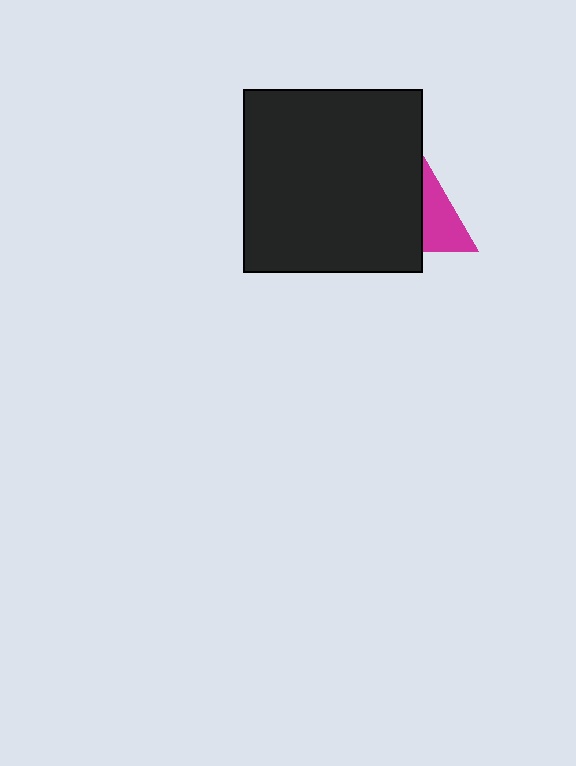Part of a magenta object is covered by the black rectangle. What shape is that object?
It is a triangle.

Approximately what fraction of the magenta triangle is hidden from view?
Roughly 57% of the magenta triangle is hidden behind the black rectangle.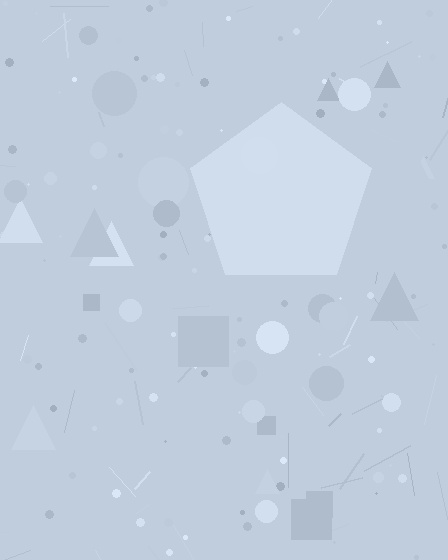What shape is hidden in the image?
A pentagon is hidden in the image.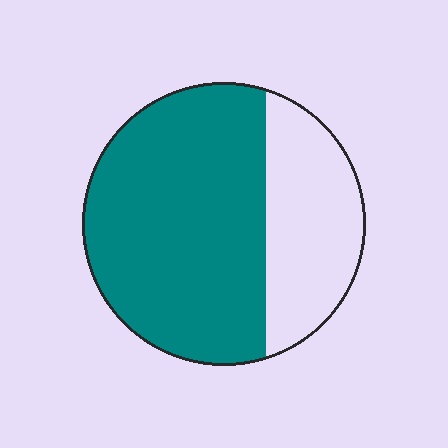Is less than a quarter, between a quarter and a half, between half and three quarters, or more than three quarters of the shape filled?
Between half and three quarters.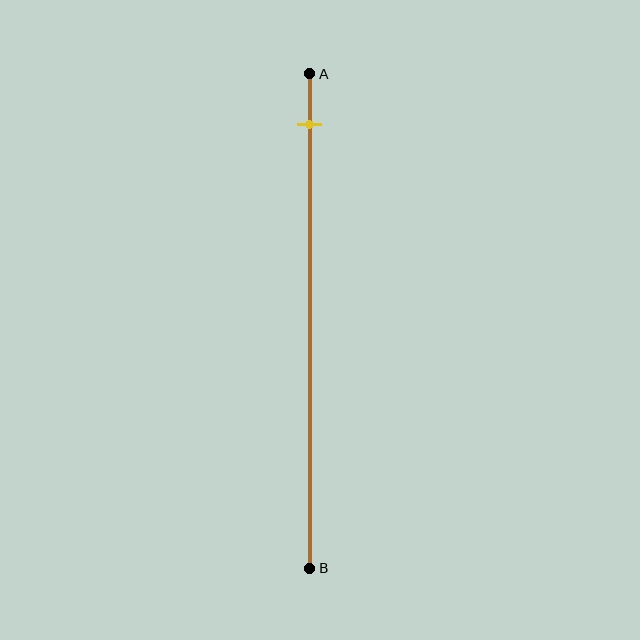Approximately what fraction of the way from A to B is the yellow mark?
The yellow mark is approximately 10% of the way from A to B.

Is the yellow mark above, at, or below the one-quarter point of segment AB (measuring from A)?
The yellow mark is above the one-quarter point of segment AB.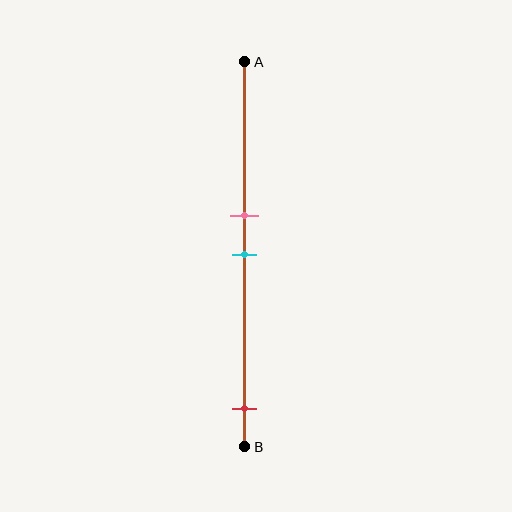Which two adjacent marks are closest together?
The pink and cyan marks are the closest adjacent pair.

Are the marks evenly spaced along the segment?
No, the marks are not evenly spaced.